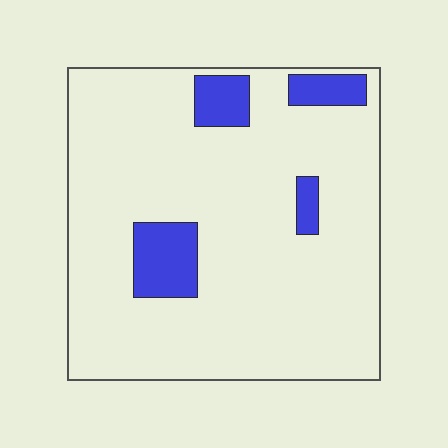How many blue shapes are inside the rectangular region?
4.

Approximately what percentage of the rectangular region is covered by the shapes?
Approximately 10%.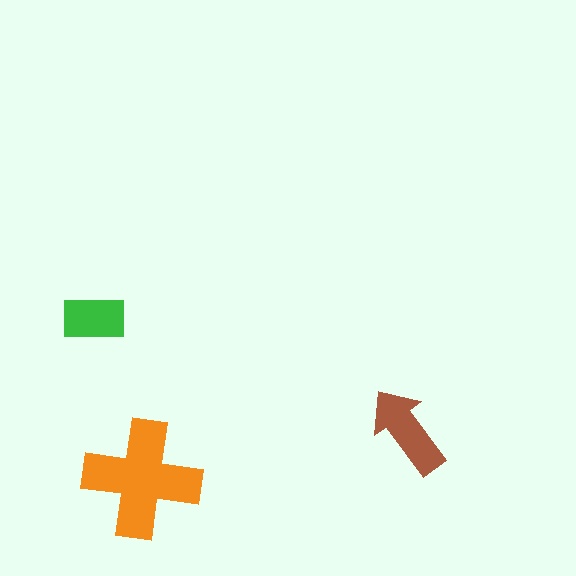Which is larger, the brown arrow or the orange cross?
The orange cross.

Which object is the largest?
The orange cross.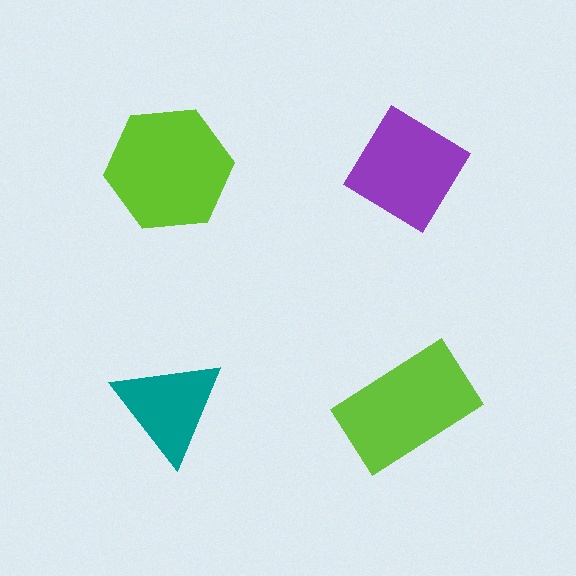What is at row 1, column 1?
A lime hexagon.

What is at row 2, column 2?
A lime rectangle.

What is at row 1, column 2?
A purple diamond.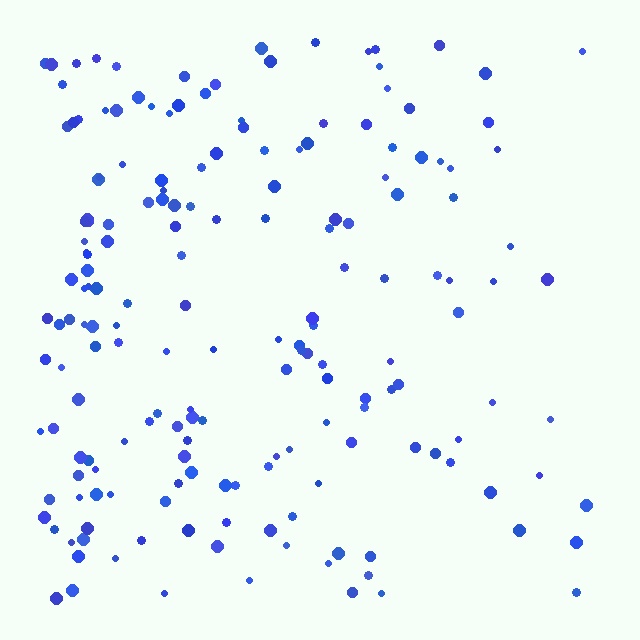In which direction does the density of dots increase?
From right to left, with the left side densest.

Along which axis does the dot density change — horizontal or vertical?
Horizontal.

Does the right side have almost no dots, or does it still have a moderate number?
Still a moderate number, just noticeably fewer than the left.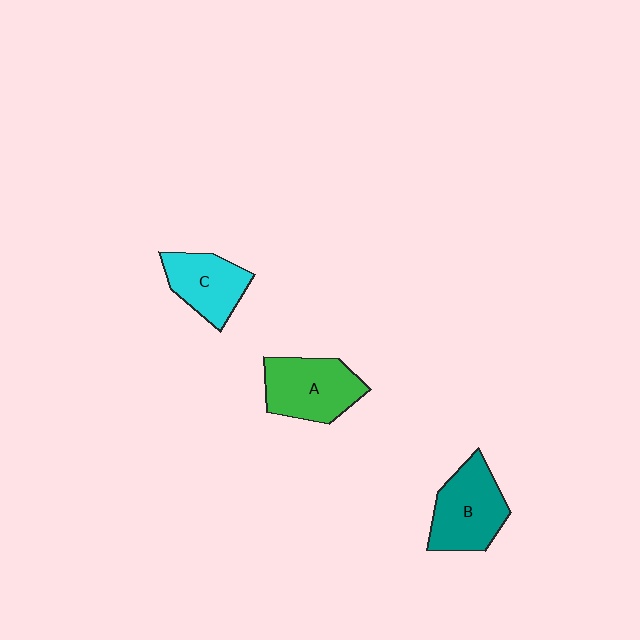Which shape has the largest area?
Shape B (teal).